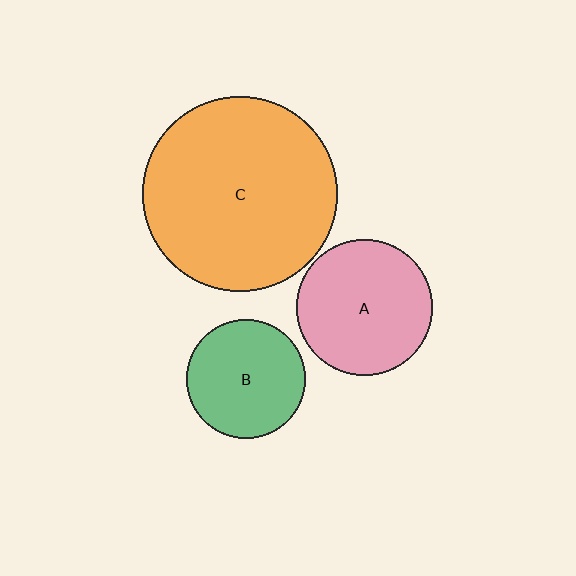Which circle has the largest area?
Circle C (orange).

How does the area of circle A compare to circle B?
Approximately 1.3 times.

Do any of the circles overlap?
No, none of the circles overlap.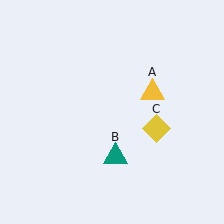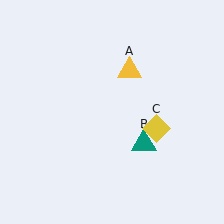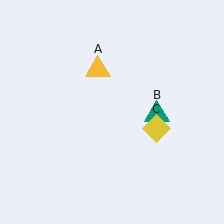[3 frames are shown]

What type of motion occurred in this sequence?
The yellow triangle (object A), teal triangle (object B) rotated counterclockwise around the center of the scene.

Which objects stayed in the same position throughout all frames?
Yellow diamond (object C) remained stationary.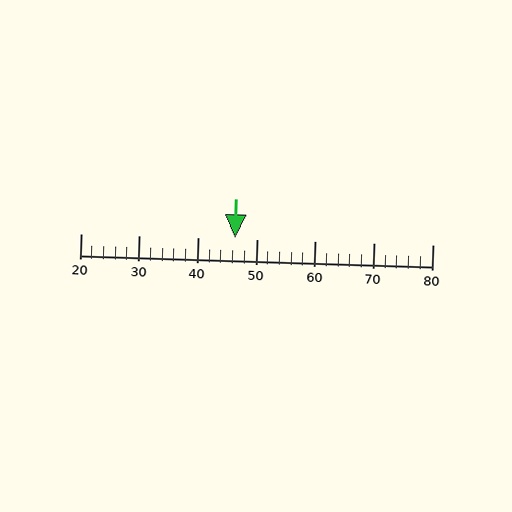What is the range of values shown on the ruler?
The ruler shows values from 20 to 80.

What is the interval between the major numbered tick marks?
The major tick marks are spaced 10 units apart.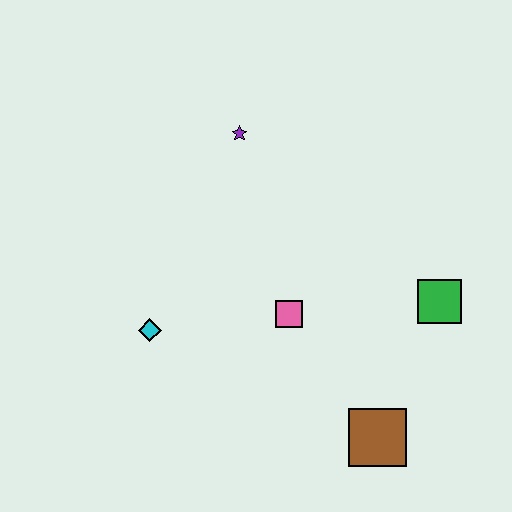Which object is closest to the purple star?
The pink square is closest to the purple star.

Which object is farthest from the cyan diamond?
The green square is farthest from the cyan diamond.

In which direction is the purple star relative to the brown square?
The purple star is above the brown square.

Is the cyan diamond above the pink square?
No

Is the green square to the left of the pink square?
No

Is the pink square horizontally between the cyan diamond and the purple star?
No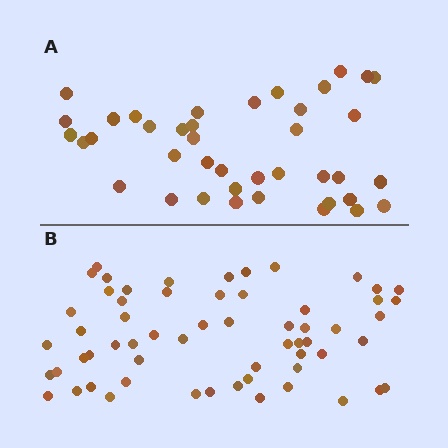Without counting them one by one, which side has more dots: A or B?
Region B (the bottom region) has more dots.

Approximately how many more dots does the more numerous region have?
Region B has approximately 20 more dots than region A.